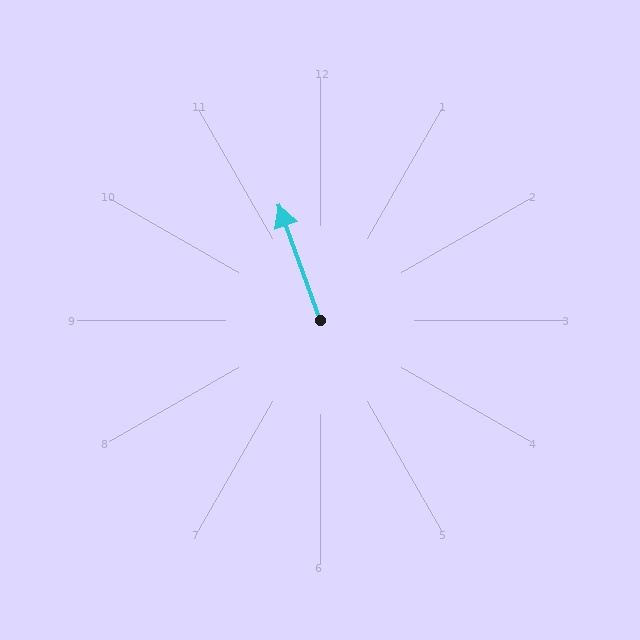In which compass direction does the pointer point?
North.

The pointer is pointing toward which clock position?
Roughly 11 o'clock.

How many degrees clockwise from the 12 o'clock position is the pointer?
Approximately 340 degrees.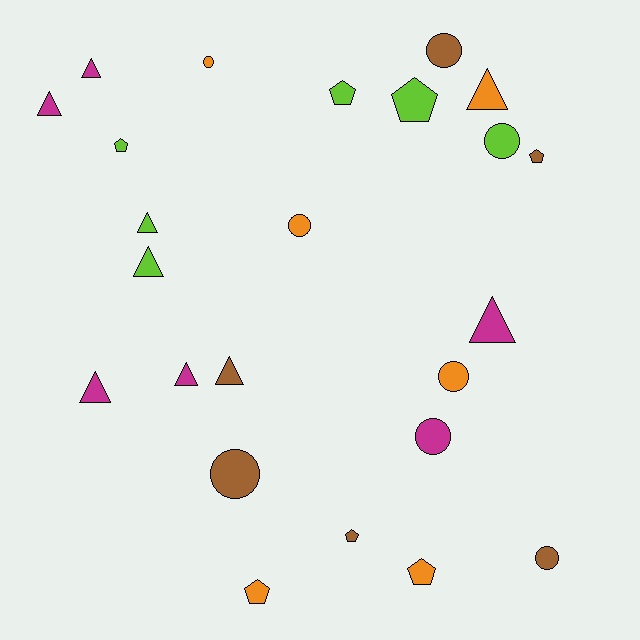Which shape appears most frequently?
Triangle, with 9 objects.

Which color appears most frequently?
Orange, with 6 objects.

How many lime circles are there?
There is 1 lime circle.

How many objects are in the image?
There are 24 objects.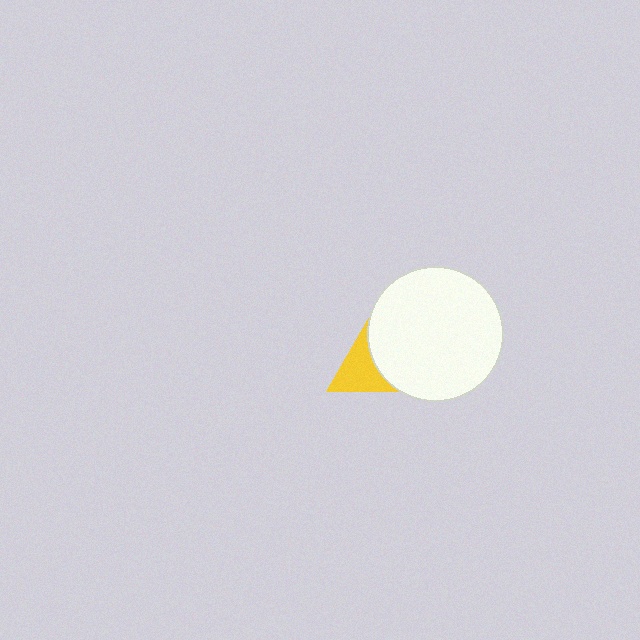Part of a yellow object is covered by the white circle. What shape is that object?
It is a triangle.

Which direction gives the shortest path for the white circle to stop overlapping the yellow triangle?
Moving right gives the shortest separation.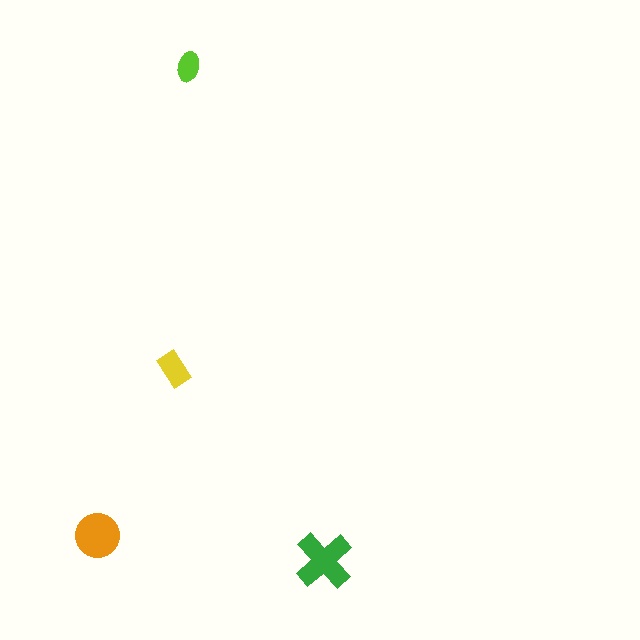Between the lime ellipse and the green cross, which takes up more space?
The green cross.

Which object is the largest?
The green cross.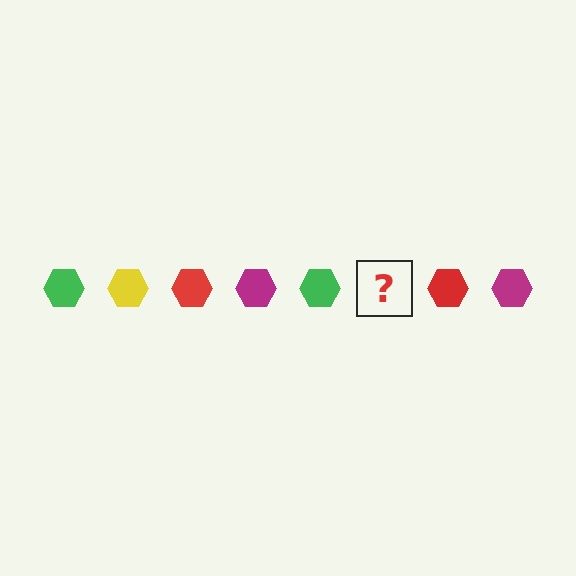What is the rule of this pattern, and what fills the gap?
The rule is that the pattern cycles through green, yellow, red, magenta hexagons. The gap should be filled with a yellow hexagon.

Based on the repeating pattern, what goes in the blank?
The blank should be a yellow hexagon.